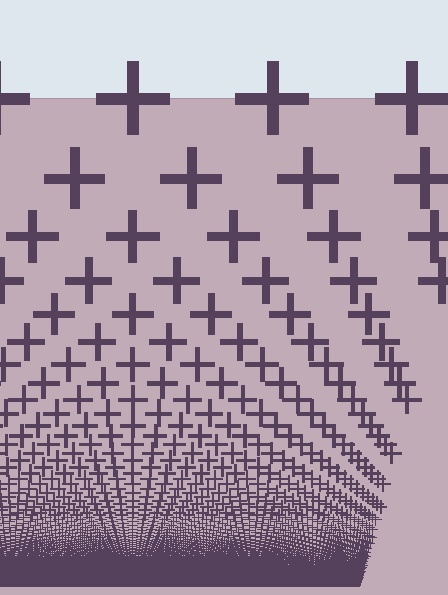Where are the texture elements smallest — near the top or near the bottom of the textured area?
Near the bottom.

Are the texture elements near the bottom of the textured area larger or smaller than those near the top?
Smaller. The gradient is inverted — elements near the bottom are smaller and denser.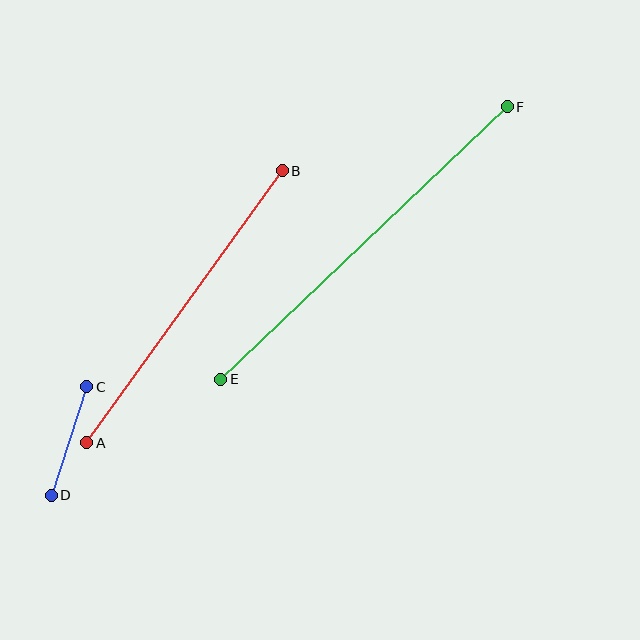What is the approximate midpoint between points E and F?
The midpoint is at approximately (364, 243) pixels.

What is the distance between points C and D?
The distance is approximately 114 pixels.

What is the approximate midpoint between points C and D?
The midpoint is at approximately (69, 441) pixels.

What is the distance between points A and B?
The distance is approximately 335 pixels.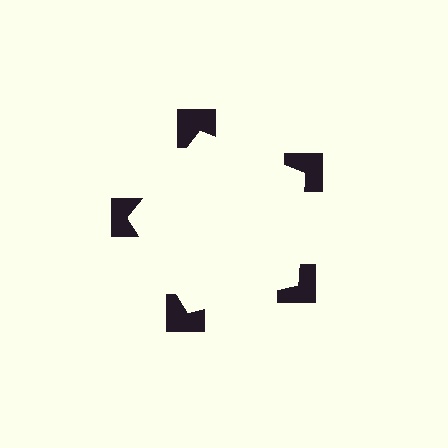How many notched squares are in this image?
There are 5 — one at each vertex of the illusory pentagon.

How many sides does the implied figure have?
5 sides.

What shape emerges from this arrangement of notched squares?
An illusory pentagon — its edges are inferred from the aligned wedge cuts in the notched squares, not physically drawn.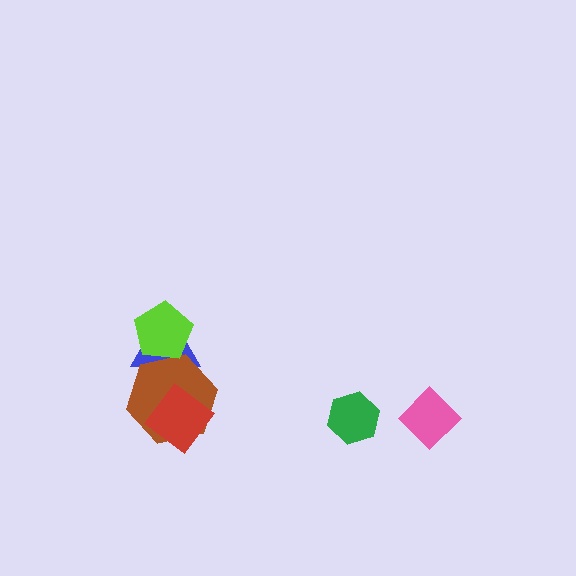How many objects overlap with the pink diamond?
0 objects overlap with the pink diamond.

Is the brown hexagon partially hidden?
Yes, it is partially covered by another shape.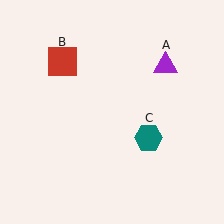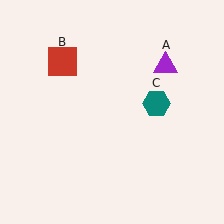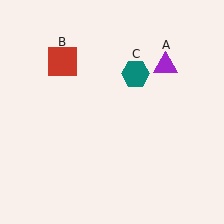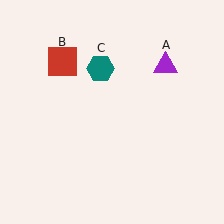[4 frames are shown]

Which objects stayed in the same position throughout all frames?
Purple triangle (object A) and red square (object B) remained stationary.